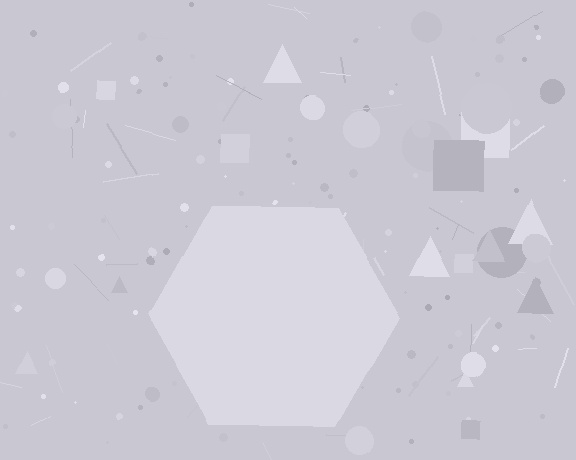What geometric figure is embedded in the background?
A hexagon is embedded in the background.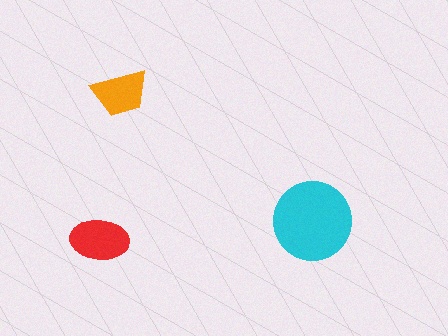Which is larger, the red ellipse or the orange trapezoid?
The red ellipse.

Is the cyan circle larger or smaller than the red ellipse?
Larger.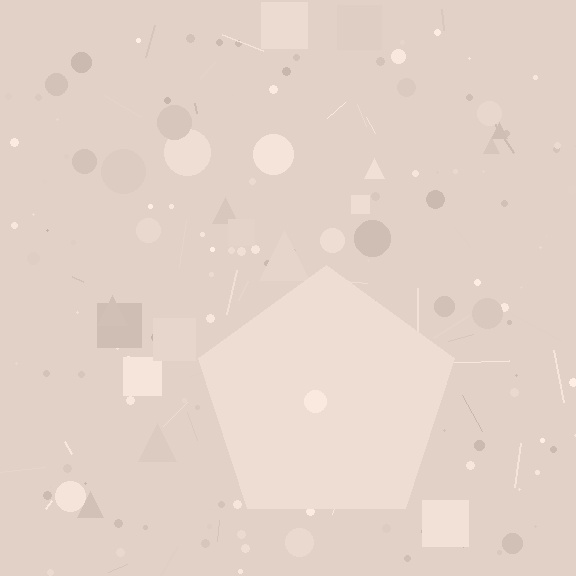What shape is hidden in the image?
A pentagon is hidden in the image.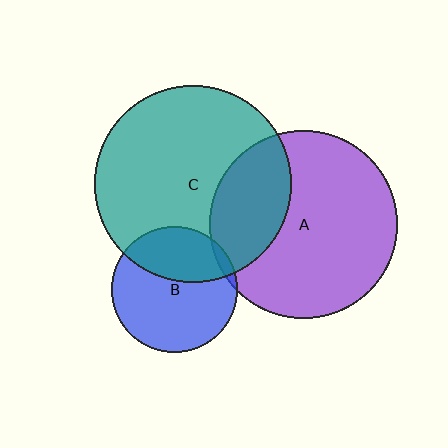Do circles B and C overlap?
Yes.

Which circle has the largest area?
Circle C (teal).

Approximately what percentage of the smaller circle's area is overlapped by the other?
Approximately 35%.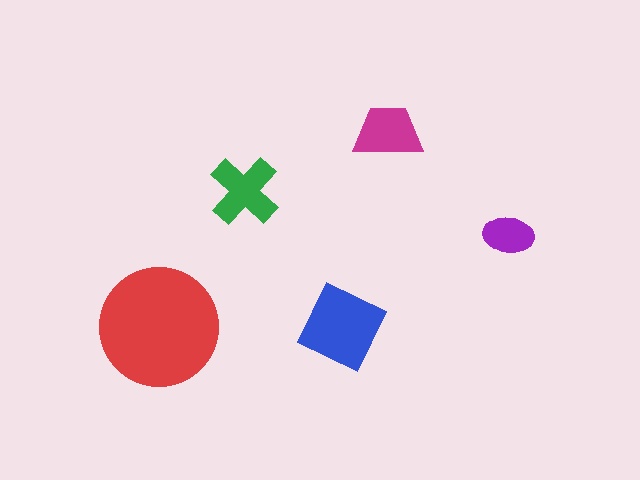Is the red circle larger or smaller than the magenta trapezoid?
Larger.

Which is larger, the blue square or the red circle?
The red circle.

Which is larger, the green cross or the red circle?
The red circle.